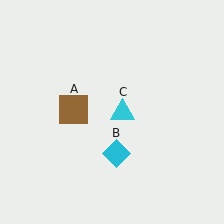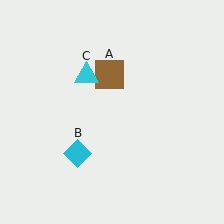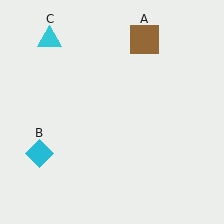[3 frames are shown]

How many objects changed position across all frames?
3 objects changed position: brown square (object A), cyan diamond (object B), cyan triangle (object C).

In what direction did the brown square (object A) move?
The brown square (object A) moved up and to the right.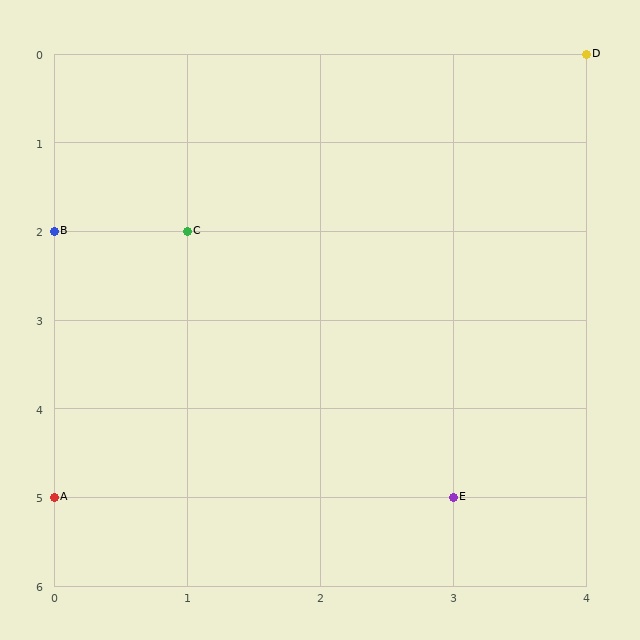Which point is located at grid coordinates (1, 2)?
Point C is at (1, 2).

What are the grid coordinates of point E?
Point E is at grid coordinates (3, 5).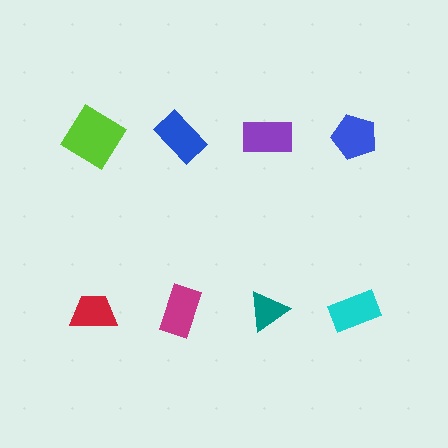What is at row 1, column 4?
A blue pentagon.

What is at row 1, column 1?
A lime diamond.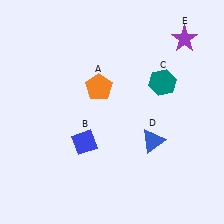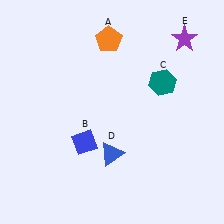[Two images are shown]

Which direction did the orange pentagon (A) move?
The orange pentagon (A) moved up.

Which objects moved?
The objects that moved are: the orange pentagon (A), the blue triangle (D).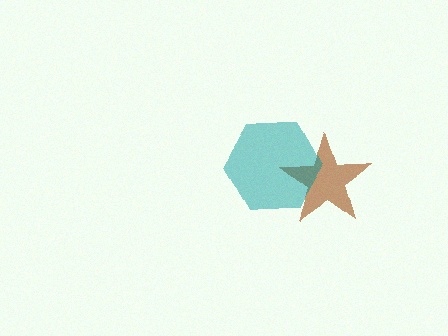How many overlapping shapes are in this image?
There are 2 overlapping shapes in the image.